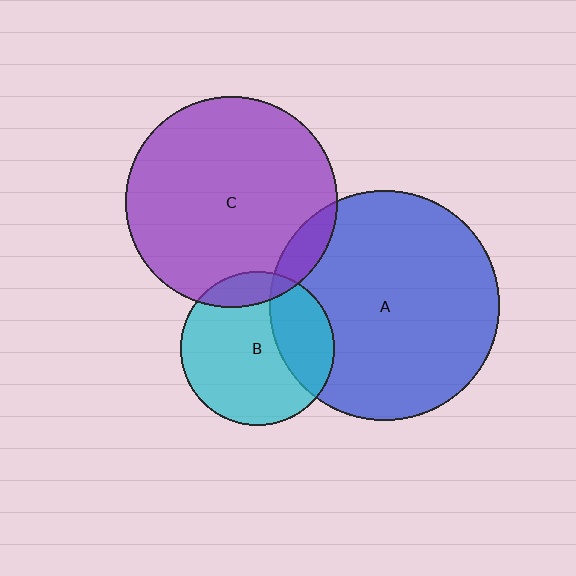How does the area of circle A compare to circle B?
Approximately 2.2 times.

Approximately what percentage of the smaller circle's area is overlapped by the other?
Approximately 30%.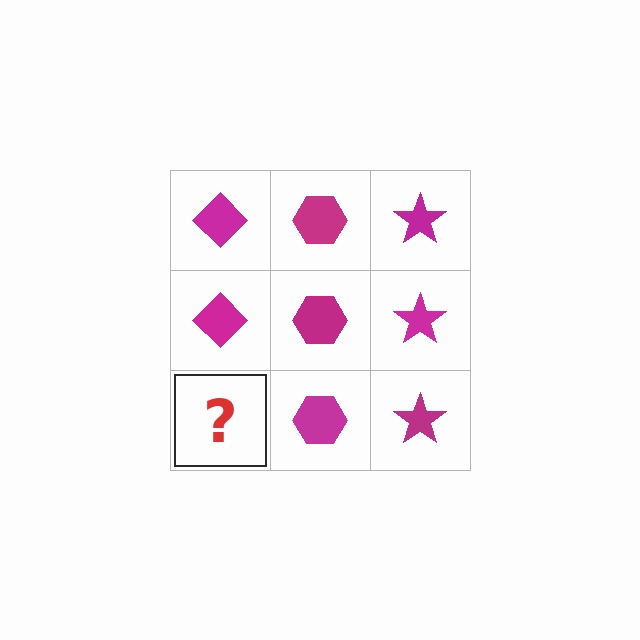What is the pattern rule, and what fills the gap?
The rule is that each column has a consistent shape. The gap should be filled with a magenta diamond.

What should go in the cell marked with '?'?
The missing cell should contain a magenta diamond.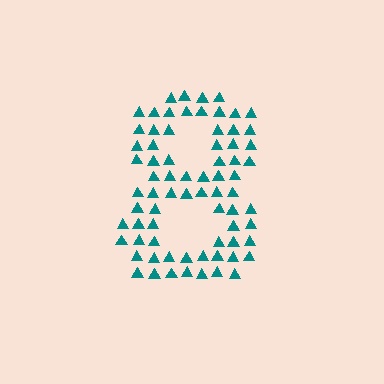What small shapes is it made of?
It is made of small triangles.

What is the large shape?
The large shape is the digit 8.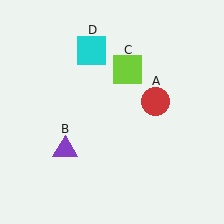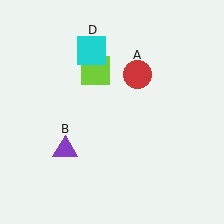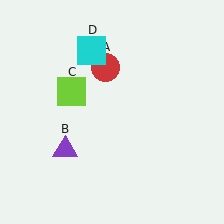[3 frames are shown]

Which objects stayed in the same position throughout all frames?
Purple triangle (object B) and cyan square (object D) remained stationary.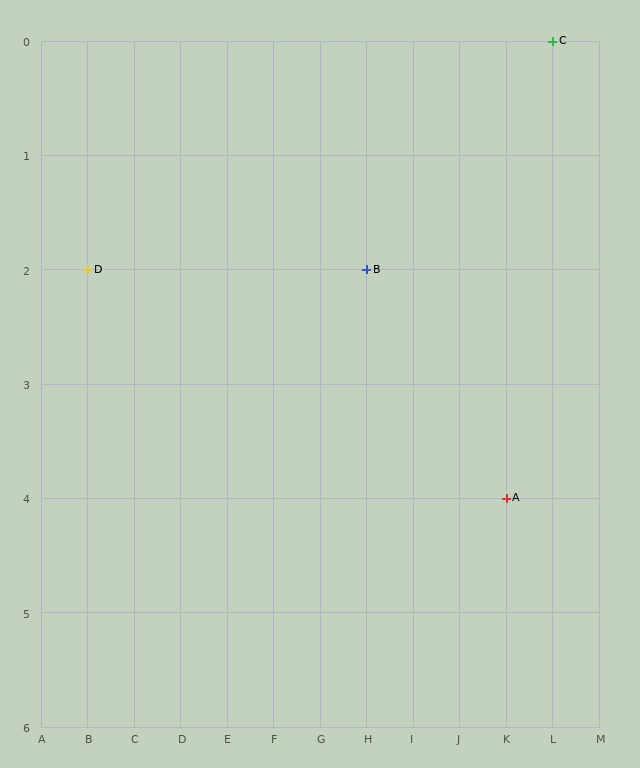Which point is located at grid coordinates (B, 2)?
Point D is at (B, 2).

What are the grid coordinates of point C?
Point C is at grid coordinates (L, 0).